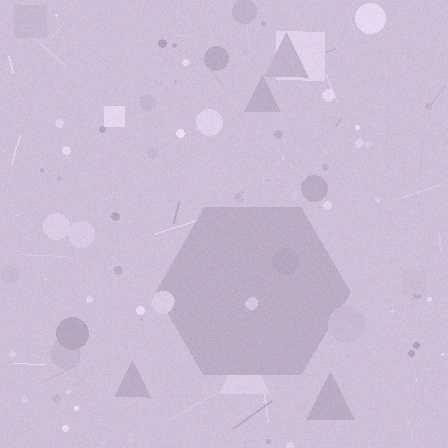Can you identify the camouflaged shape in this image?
The camouflaged shape is a hexagon.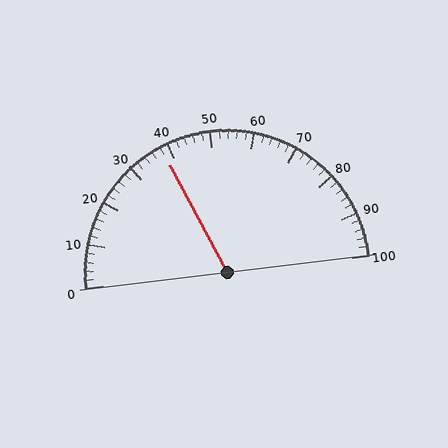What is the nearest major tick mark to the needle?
The nearest major tick mark is 40.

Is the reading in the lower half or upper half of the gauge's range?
The reading is in the lower half of the range (0 to 100).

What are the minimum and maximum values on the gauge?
The gauge ranges from 0 to 100.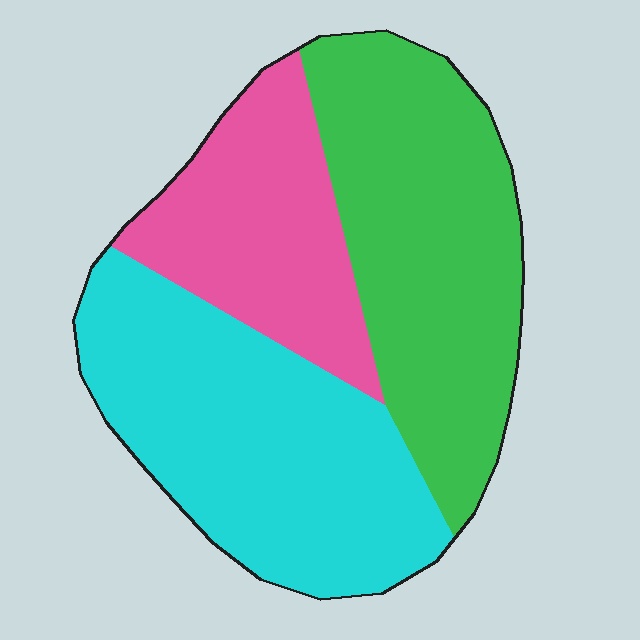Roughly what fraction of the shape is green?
Green takes up about three eighths (3/8) of the shape.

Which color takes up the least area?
Pink, at roughly 25%.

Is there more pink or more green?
Green.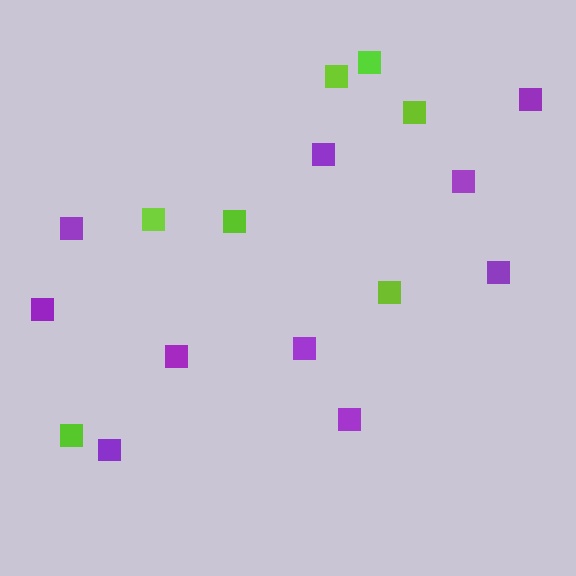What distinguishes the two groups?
There are 2 groups: one group of lime squares (7) and one group of purple squares (10).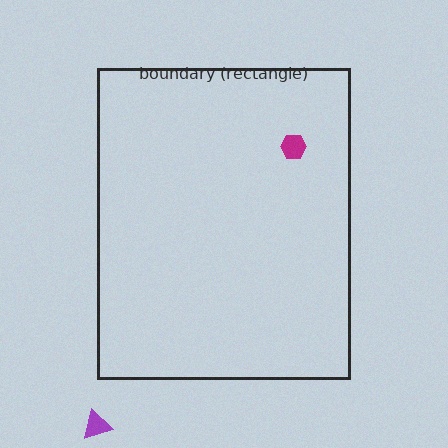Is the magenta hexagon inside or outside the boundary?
Inside.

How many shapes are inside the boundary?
1 inside, 1 outside.